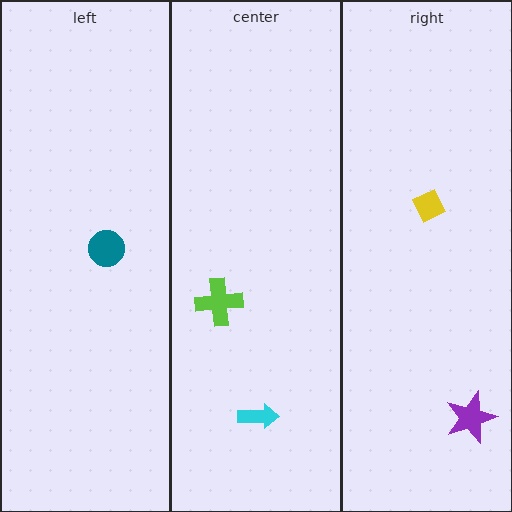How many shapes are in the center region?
2.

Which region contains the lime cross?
The center region.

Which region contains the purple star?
The right region.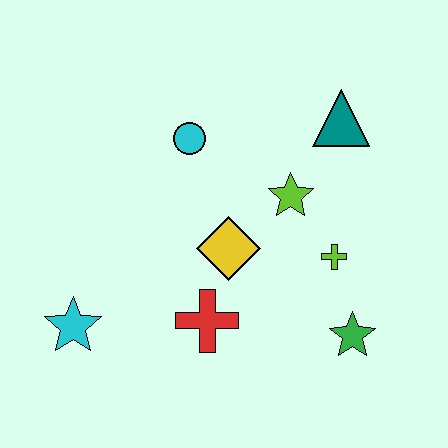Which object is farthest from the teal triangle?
The cyan star is farthest from the teal triangle.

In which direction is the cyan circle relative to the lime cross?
The cyan circle is to the left of the lime cross.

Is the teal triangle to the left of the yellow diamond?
No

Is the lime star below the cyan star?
No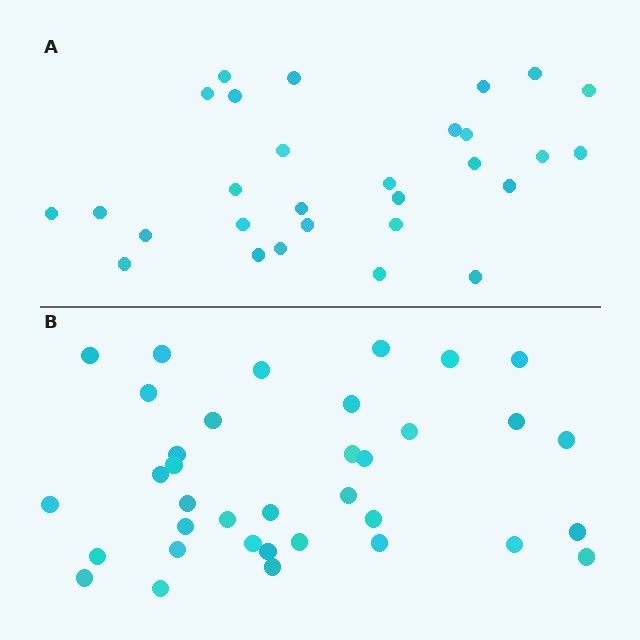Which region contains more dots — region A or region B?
Region B (the bottom region) has more dots.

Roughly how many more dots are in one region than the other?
Region B has roughly 8 or so more dots than region A.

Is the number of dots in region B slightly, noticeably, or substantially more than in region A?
Region B has only slightly more — the two regions are fairly close. The ratio is roughly 1.2 to 1.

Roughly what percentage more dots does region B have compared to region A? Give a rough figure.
About 25% more.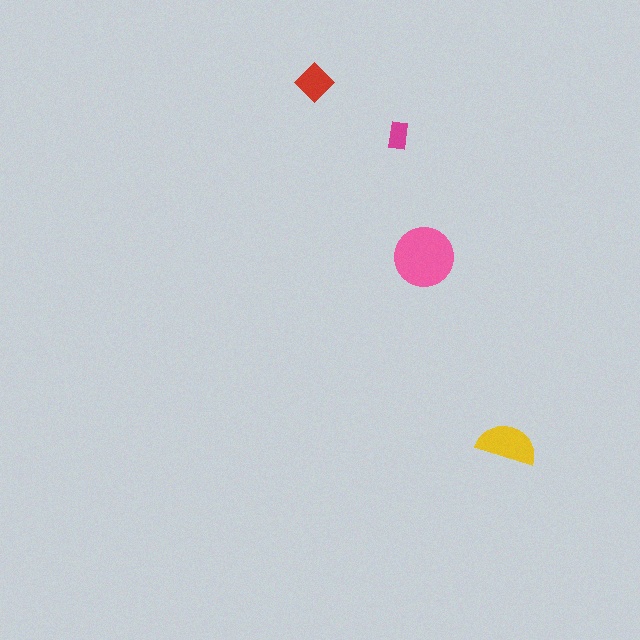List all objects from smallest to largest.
The magenta rectangle, the red diamond, the yellow semicircle, the pink circle.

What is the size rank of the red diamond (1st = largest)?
3rd.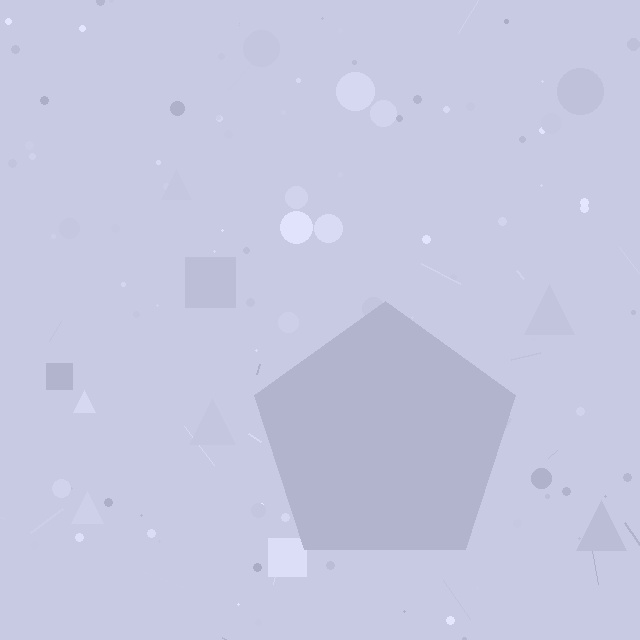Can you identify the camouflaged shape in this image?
The camouflaged shape is a pentagon.